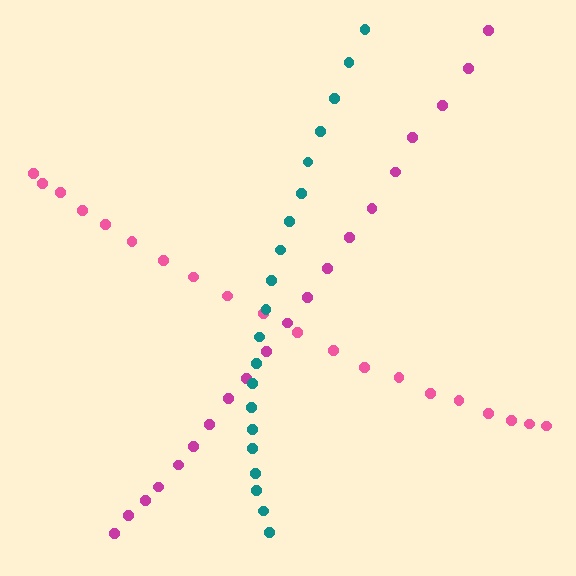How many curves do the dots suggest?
There are 3 distinct paths.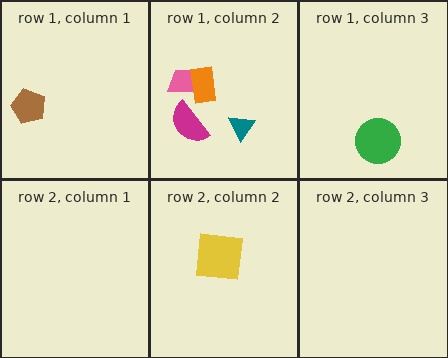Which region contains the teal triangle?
The row 1, column 2 region.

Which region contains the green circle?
The row 1, column 3 region.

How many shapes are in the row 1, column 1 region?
1.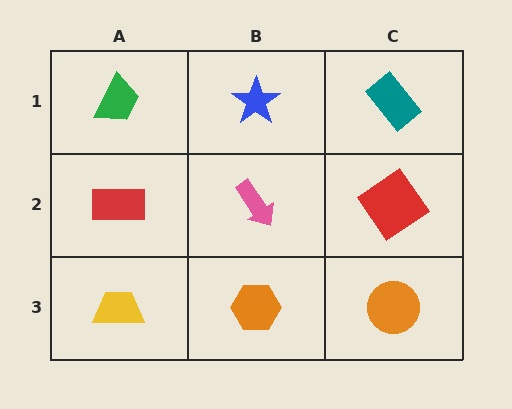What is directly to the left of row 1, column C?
A blue star.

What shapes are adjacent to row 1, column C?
A red diamond (row 2, column C), a blue star (row 1, column B).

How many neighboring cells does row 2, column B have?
4.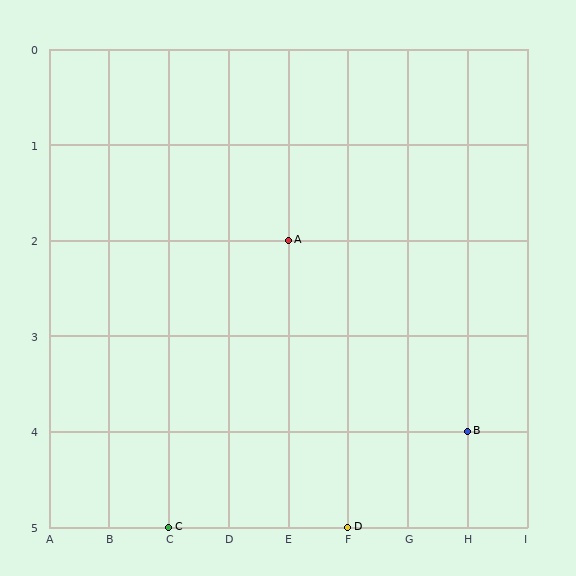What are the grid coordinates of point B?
Point B is at grid coordinates (H, 4).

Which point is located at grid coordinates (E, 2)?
Point A is at (E, 2).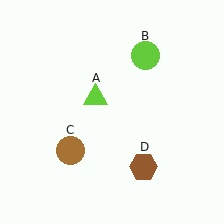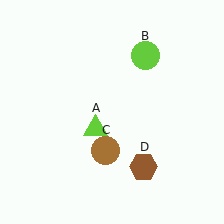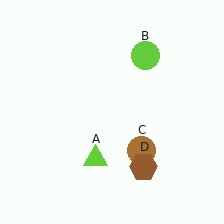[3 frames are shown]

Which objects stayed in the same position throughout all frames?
Lime circle (object B) and brown hexagon (object D) remained stationary.